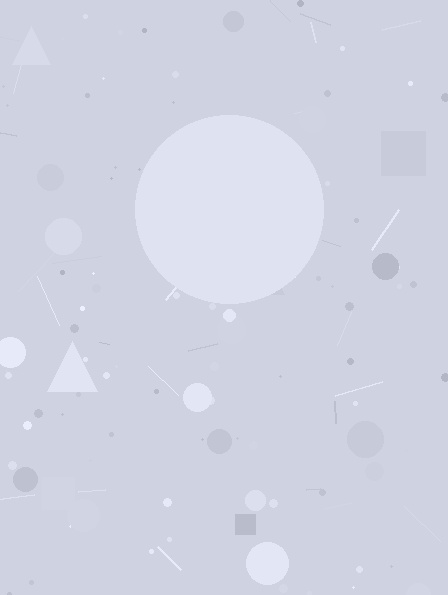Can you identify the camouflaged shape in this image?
The camouflaged shape is a circle.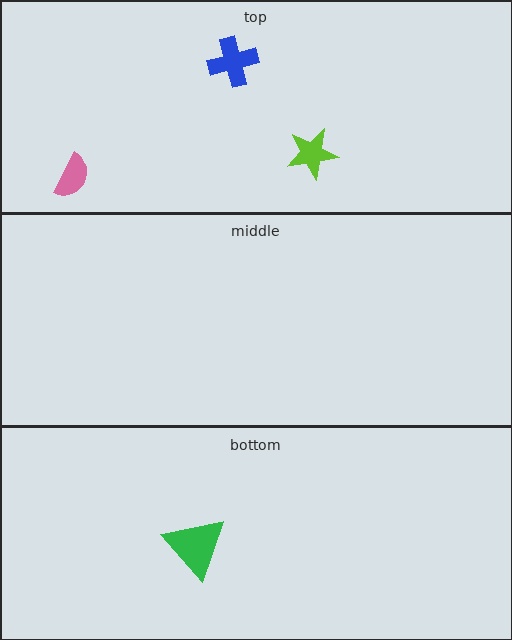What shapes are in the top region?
The lime star, the blue cross, the pink semicircle.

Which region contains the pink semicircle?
The top region.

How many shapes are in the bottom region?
1.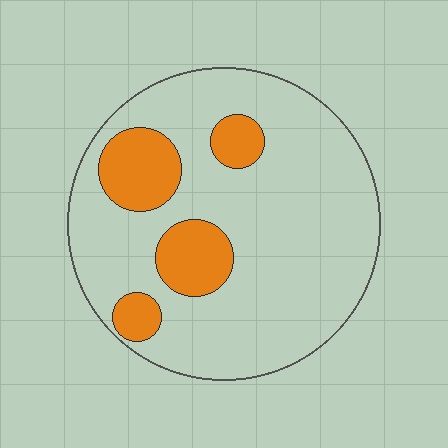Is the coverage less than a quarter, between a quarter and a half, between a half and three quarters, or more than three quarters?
Less than a quarter.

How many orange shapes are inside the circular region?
4.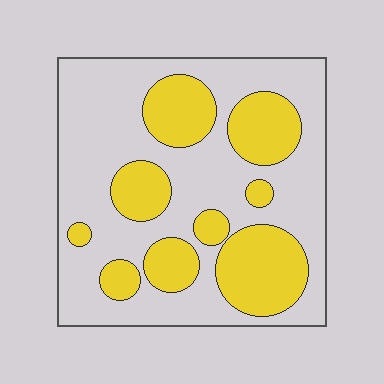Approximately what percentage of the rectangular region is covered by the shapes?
Approximately 35%.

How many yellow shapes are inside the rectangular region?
9.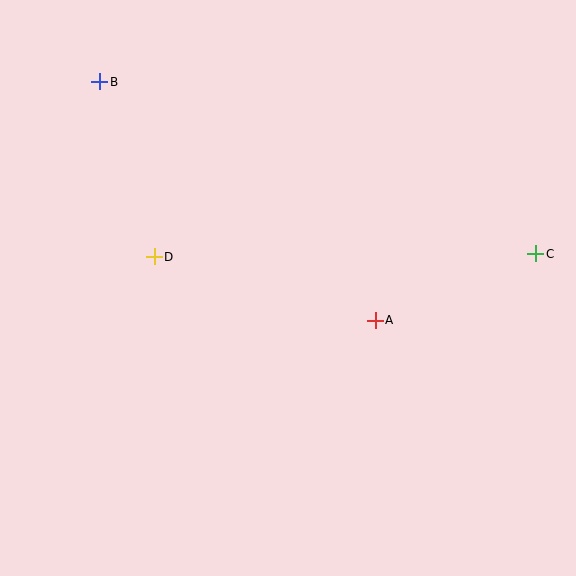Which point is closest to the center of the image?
Point A at (375, 320) is closest to the center.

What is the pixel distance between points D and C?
The distance between D and C is 381 pixels.